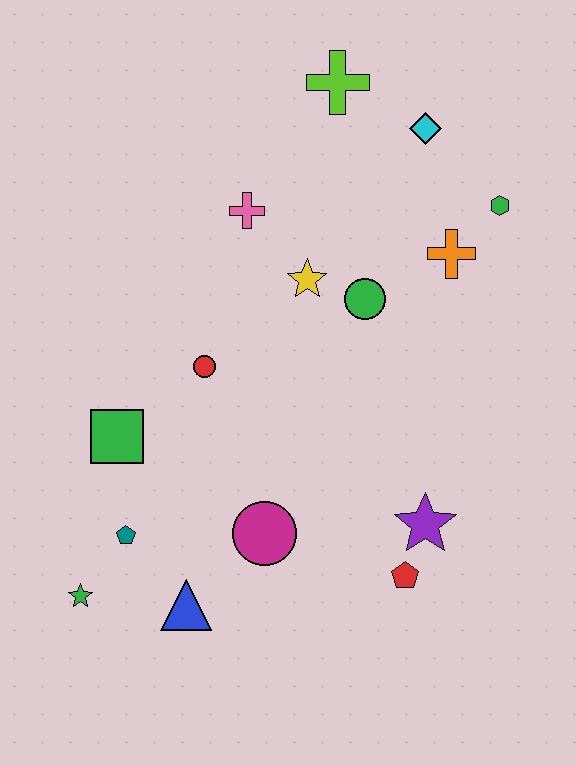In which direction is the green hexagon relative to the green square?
The green hexagon is to the right of the green square.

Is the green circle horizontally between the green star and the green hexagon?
Yes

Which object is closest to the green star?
The teal pentagon is closest to the green star.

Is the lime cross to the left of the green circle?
Yes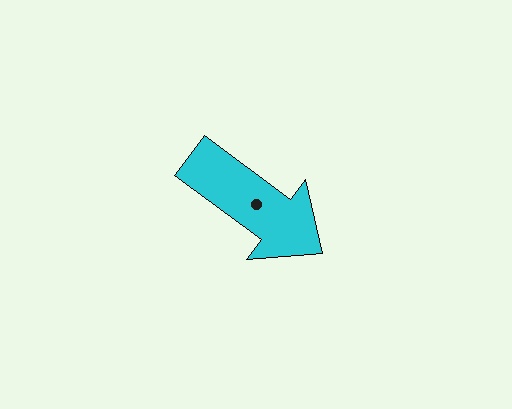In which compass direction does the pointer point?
Southeast.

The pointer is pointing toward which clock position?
Roughly 4 o'clock.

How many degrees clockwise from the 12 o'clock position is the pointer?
Approximately 126 degrees.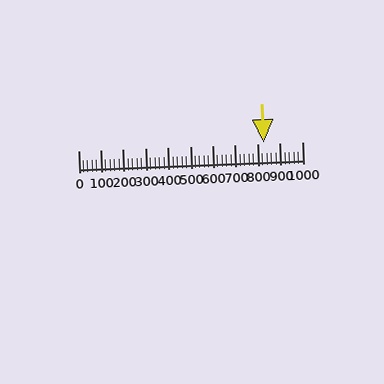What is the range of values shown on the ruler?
The ruler shows values from 0 to 1000.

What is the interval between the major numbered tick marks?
The major tick marks are spaced 100 units apart.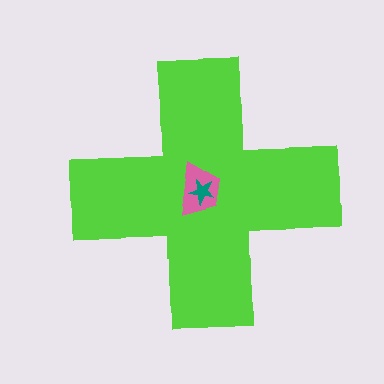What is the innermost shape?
The teal star.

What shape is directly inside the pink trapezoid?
The teal star.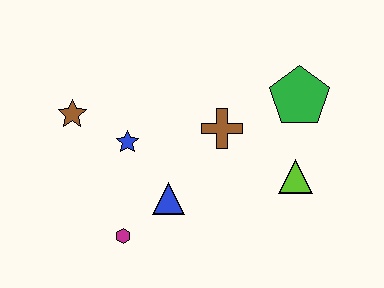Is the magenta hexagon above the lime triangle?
No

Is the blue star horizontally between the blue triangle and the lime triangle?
No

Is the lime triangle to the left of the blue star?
No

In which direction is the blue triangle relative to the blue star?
The blue triangle is below the blue star.